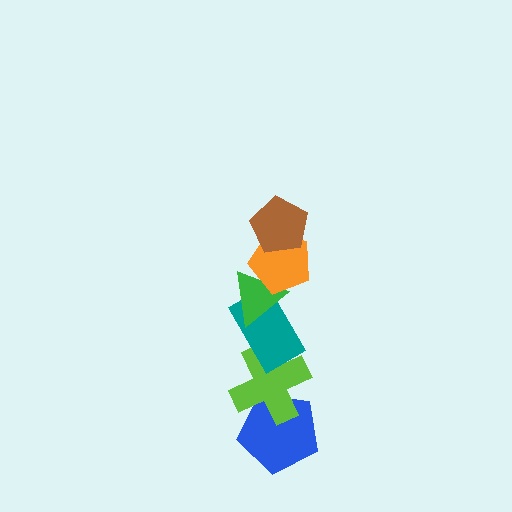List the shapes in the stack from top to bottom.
From top to bottom: the brown pentagon, the orange pentagon, the green triangle, the teal rectangle, the lime cross, the blue pentagon.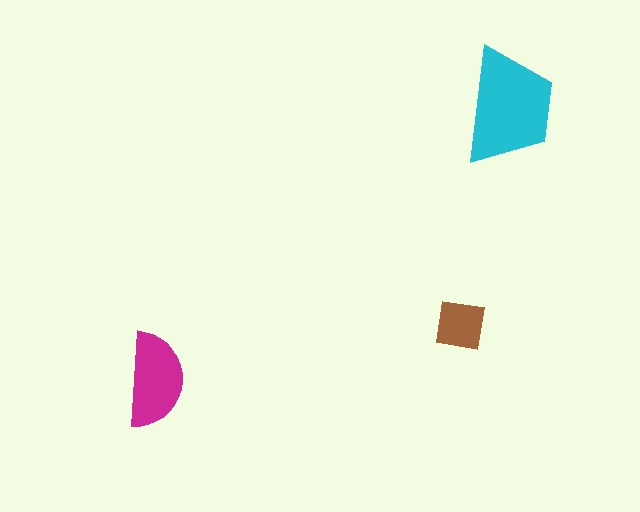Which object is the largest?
The cyan trapezoid.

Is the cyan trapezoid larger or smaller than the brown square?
Larger.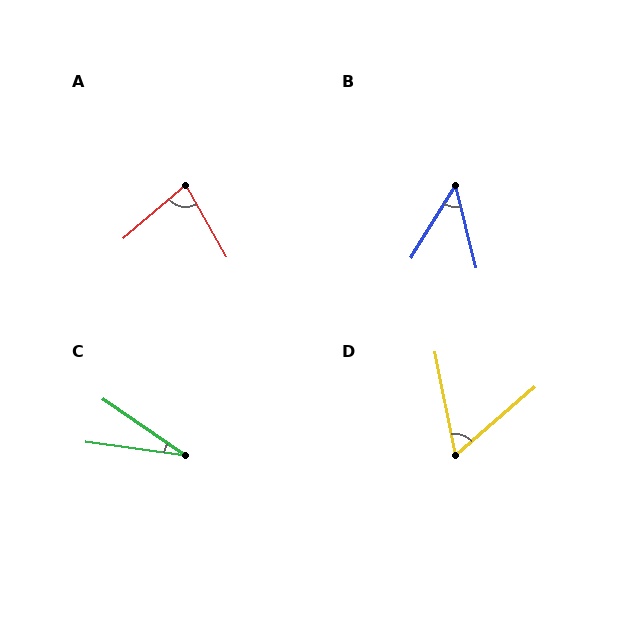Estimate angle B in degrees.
Approximately 45 degrees.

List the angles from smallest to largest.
C (26°), B (45°), D (61°), A (79°).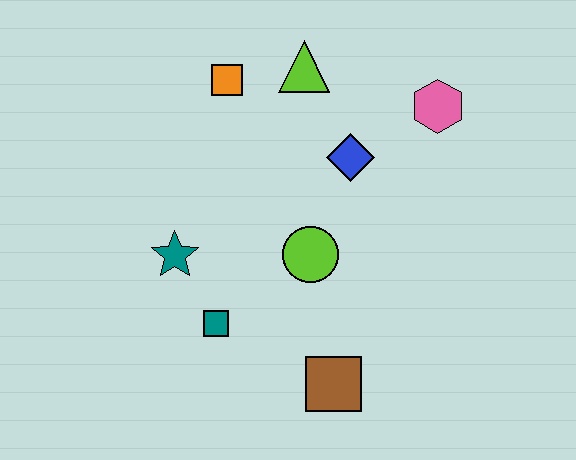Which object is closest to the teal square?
The teal star is closest to the teal square.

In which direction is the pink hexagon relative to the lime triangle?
The pink hexagon is to the right of the lime triangle.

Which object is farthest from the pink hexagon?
The teal square is farthest from the pink hexagon.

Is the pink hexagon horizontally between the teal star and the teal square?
No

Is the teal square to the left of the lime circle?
Yes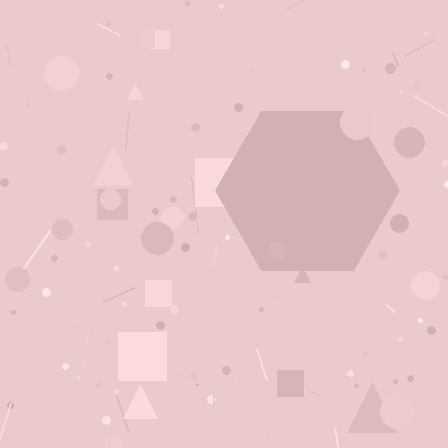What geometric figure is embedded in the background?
A hexagon is embedded in the background.